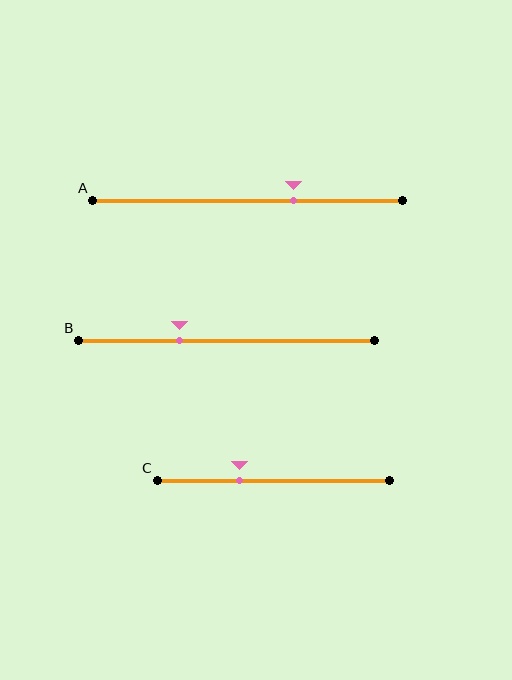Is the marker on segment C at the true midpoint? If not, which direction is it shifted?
No, the marker on segment C is shifted to the left by about 14% of the segment length.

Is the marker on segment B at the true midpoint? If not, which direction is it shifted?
No, the marker on segment B is shifted to the left by about 16% of the segment length.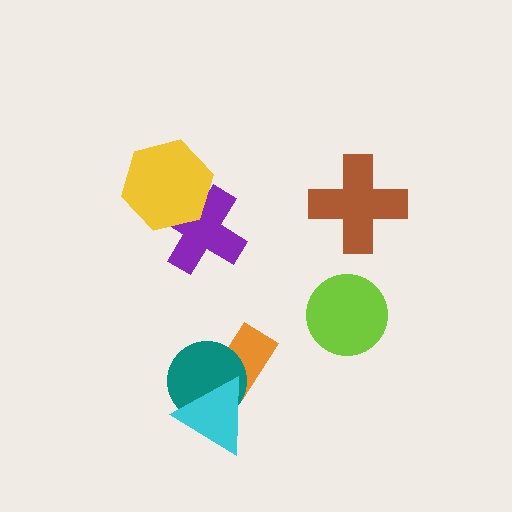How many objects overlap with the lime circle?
0 objects overlap with the lime circle.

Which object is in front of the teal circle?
The cyan triangle is in front of the teal circle.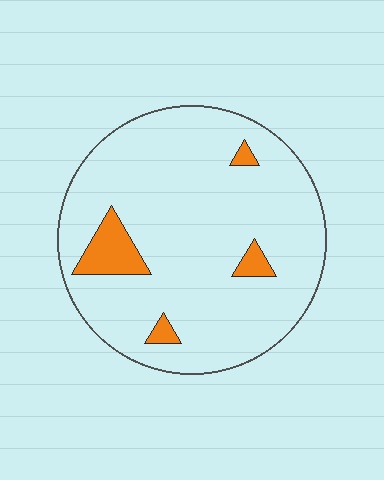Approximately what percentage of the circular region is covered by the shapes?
Approximately 10%.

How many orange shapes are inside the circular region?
4.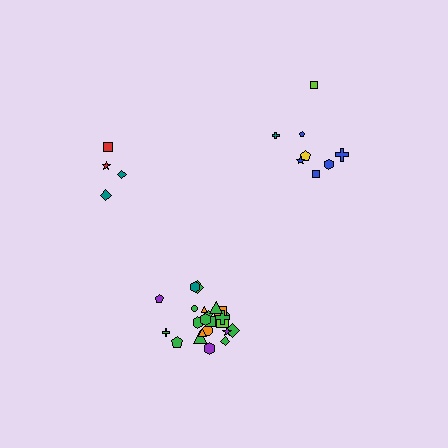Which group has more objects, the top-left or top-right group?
The top-right group.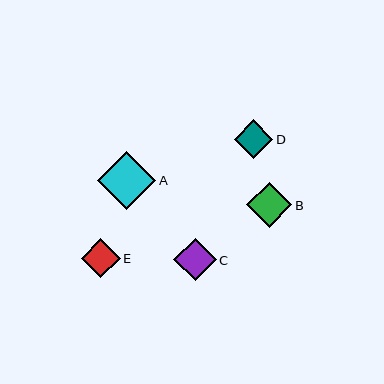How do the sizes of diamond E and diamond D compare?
Diamond E and diamond D are approximately the same size.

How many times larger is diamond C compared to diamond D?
Diamond C is approximately 1.1 times the size of diamond D.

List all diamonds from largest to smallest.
From largest to smallest: A, B, C, E, D.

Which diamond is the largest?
Diamond A is the largest with a size of approximately 58 pixels.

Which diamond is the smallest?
Diamond D is the smallest with a size of approximately 38 pixels.